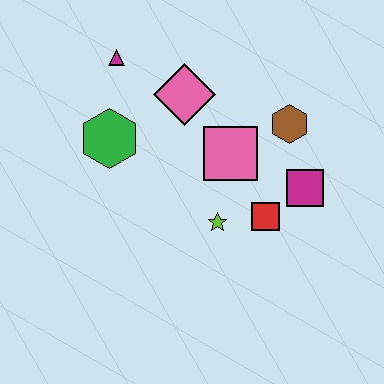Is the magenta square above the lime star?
Yes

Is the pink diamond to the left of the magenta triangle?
No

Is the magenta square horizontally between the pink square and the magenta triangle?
No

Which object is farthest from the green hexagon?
The magenta square is farthest from the green hexagon.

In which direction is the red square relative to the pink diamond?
The red square is below the pink diamond.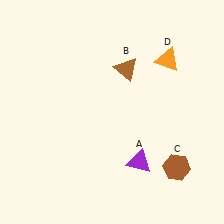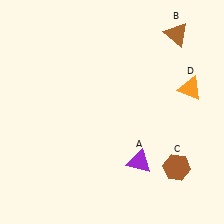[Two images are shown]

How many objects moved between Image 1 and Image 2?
2 objects moved between the two images.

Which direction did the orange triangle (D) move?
The orange triangle (D) moved down.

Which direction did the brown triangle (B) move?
The brown triangle (B) moved right.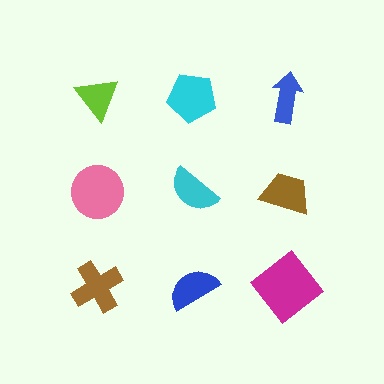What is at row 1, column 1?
A lime triangle.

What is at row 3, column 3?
A magenta diamond.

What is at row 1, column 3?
A blue arrow.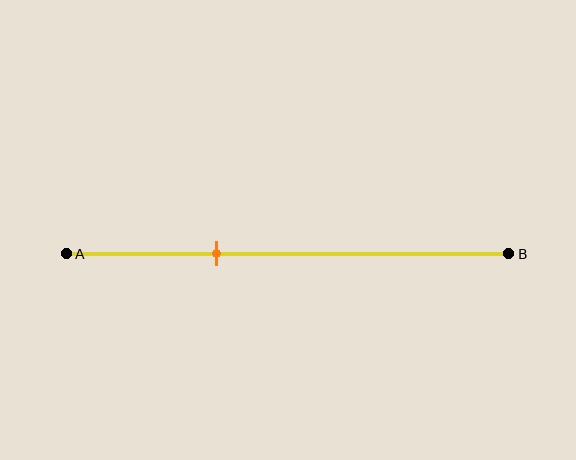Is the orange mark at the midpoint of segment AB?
No, the mark is at about 35% from A, not at the 50% midpoint.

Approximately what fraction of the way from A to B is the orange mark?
The orange mark is approximately 35% of the way from A to B.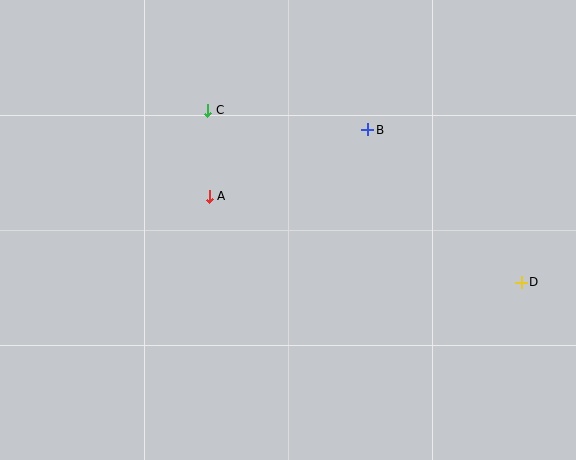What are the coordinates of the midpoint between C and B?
The midpoint between C and B is at (288, 120).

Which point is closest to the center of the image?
Point A at (209, 196) is closest to the center.